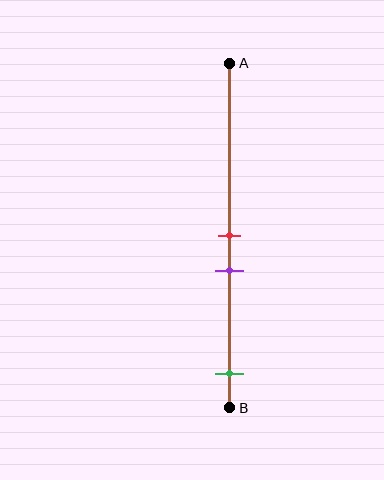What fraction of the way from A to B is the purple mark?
The purple mark is approximately 60% (0.6) of the way from A to B.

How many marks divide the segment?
There are 3 marks dividing the segment.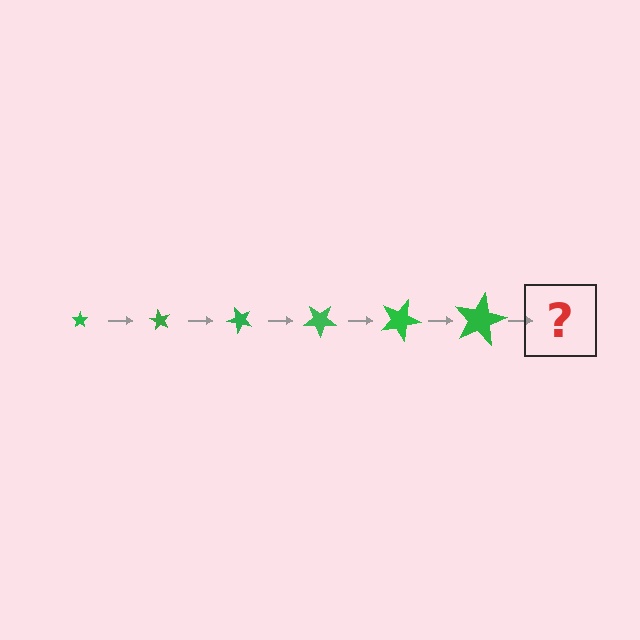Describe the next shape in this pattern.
It should be a star, larger than the previous one and rotated 360 degrees from the start.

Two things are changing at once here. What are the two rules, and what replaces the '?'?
The two rules are that the star grows larger each step and it rotates 60 degrees each step. The '?' should be a star, larger than the previous one and rotated 360 degrees from the start.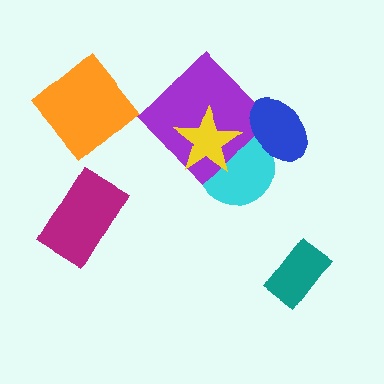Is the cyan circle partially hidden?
Yes, it is partially covered by another shape.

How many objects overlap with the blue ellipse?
1 object overlaps with the blue ellipse.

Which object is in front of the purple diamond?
The yellow star is in front of the purple diamond.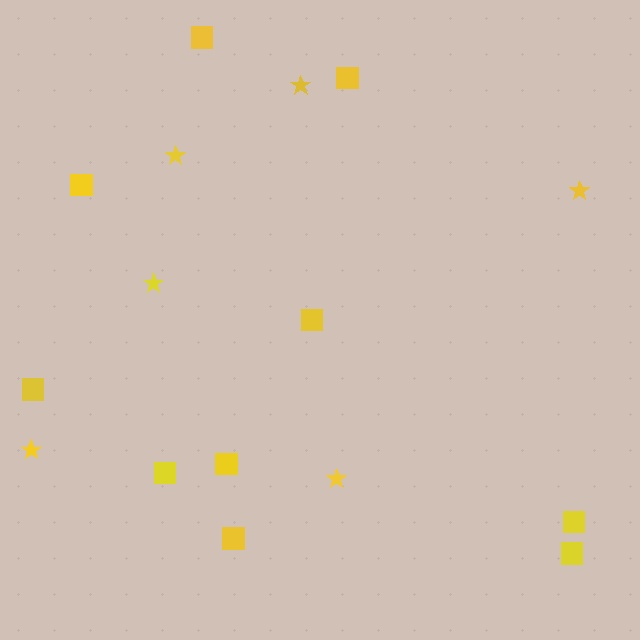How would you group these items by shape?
There are 2 groups: one group of stars (6) and one group of squares (10).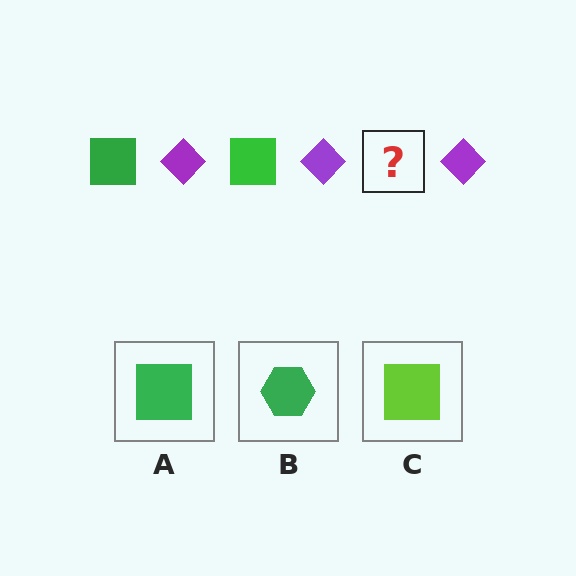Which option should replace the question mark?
Option A.